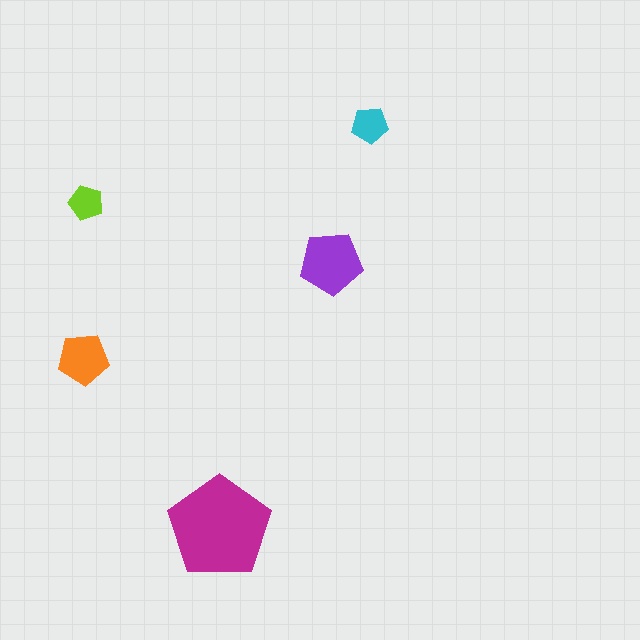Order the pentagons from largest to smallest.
the magenta one, the purple one, the orange one, the cyan one, the lime one.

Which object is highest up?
The cyan pentagon is topmost.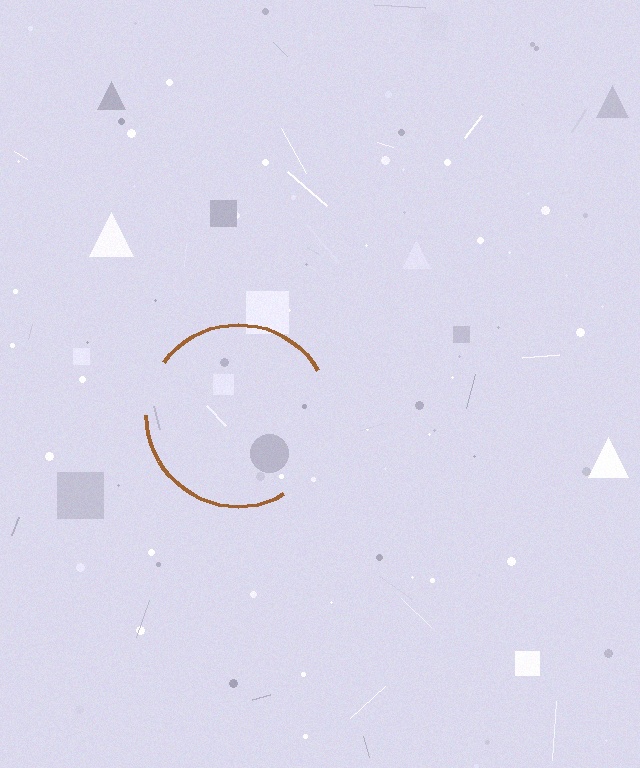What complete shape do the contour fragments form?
The contour fragments form a circle.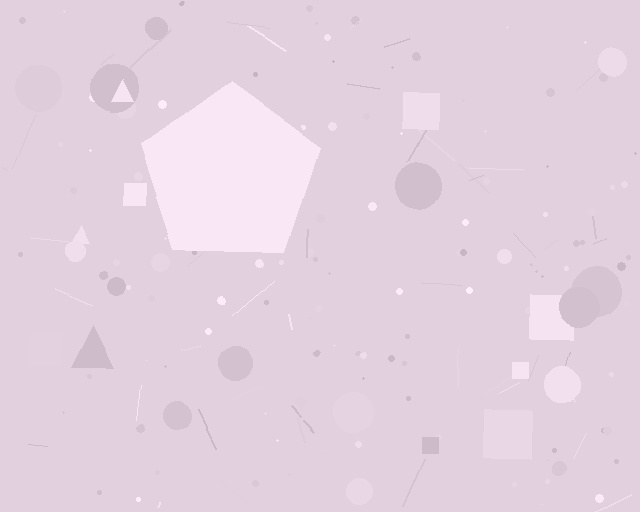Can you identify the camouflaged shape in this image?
The camouflaged shape is a pentagon.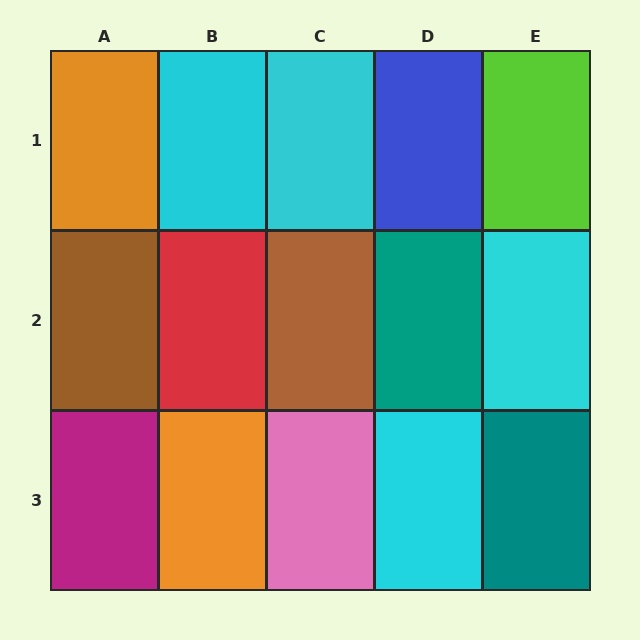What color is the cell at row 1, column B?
Cyan.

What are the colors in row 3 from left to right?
Magenta, orange, pink, cyan, teal.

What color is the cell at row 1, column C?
Cyan.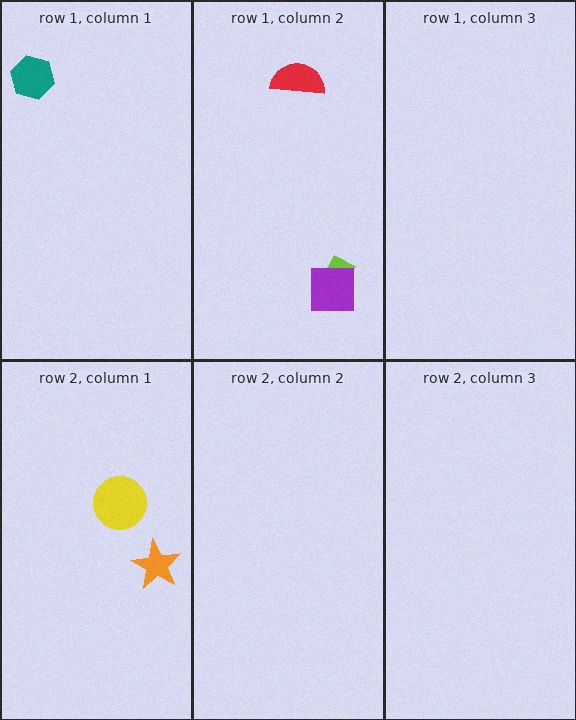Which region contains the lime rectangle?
The row 1, column 2 region.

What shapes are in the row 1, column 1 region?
The teal hexagon.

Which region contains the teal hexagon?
The row 1, column 1 region.